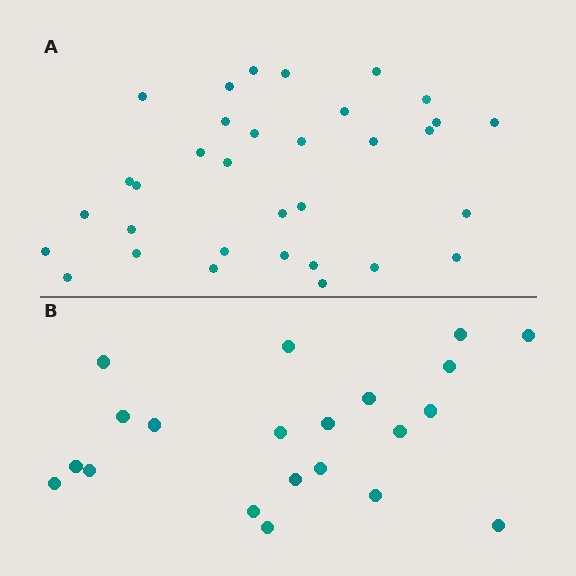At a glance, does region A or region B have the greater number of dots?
Region A (the top region) has more dots.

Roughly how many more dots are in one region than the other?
Region A has roughly 12 or so more dots than region B.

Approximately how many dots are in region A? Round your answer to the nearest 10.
About 30 dots. (The exact count is 33, which rounds to 30.)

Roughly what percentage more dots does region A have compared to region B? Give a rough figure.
About 55% more.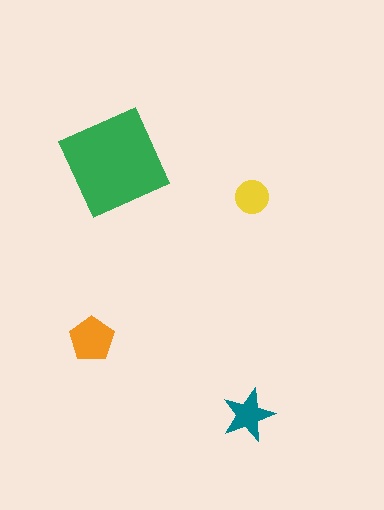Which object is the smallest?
The yellow circle.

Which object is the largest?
The green diamond.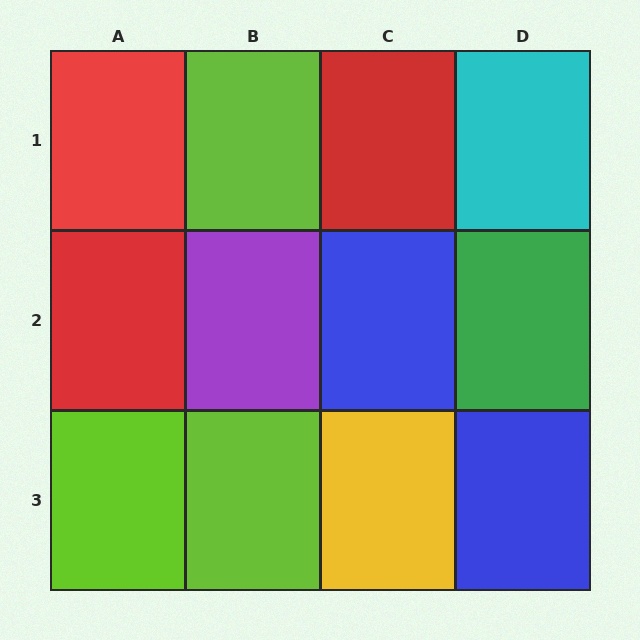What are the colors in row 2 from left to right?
Red, purple, blue, green.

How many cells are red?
3 cells are red.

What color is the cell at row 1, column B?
Lime.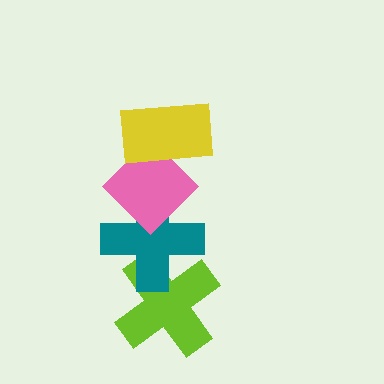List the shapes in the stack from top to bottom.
From top to bottom: the yellow rectangle, the pink diamond, the teal cross, the lime cross.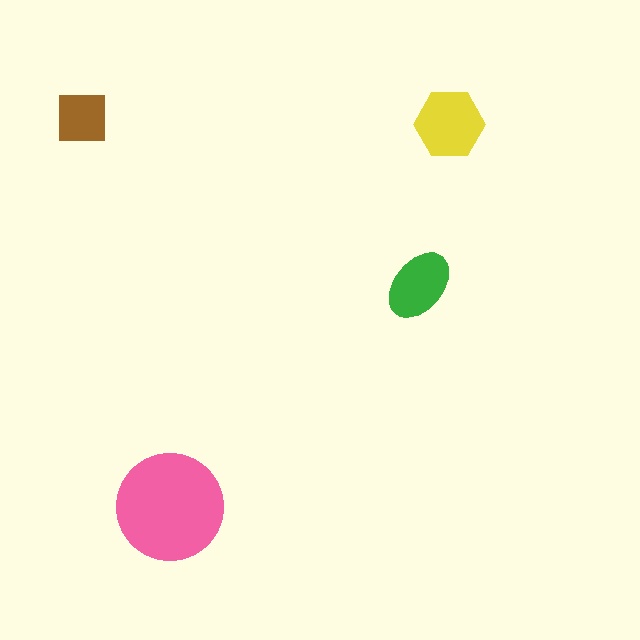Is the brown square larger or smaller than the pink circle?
Smaller.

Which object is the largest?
The pink circle.